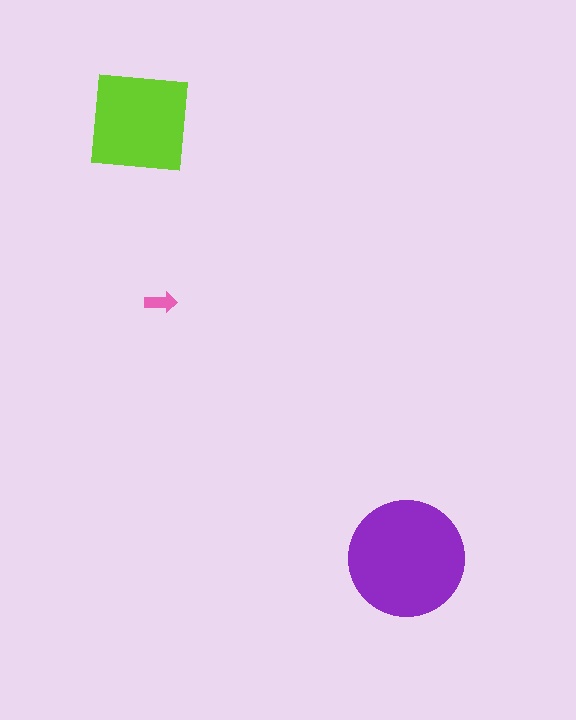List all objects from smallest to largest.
The pink arrow, the lime square, the purple circle.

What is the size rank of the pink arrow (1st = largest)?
3rd.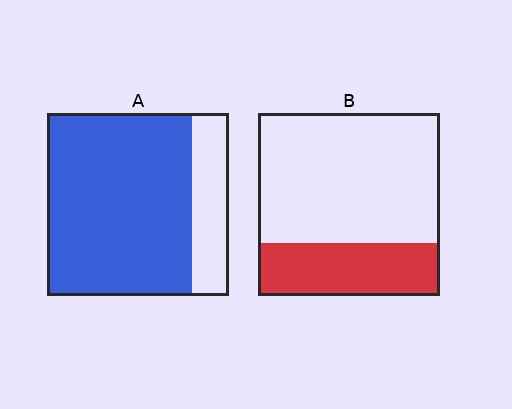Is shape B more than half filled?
No.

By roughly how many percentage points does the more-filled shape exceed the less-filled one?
By roughly 50 percentage points (A over B).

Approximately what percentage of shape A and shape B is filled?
A is approximately 80% and B is approximately 30%.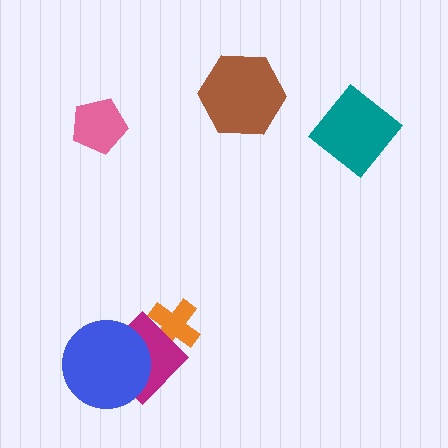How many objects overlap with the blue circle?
1 object overlaps with the blue circle.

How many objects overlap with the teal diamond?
0 objects overlap with the teal diamond.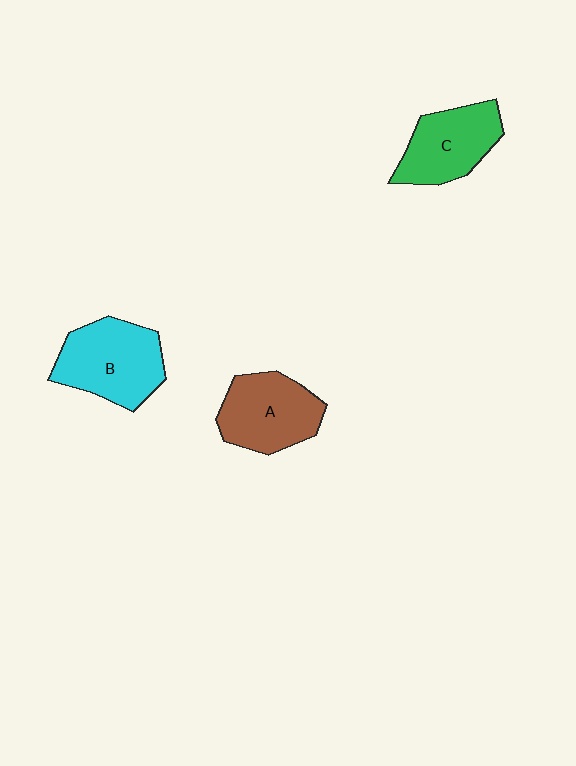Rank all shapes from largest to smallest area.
From largest to smallest: B (cyan), A (brown), C (green).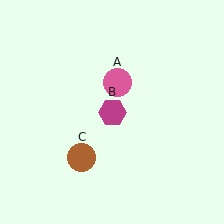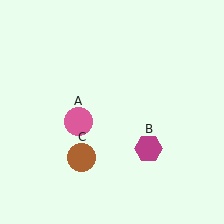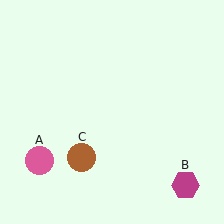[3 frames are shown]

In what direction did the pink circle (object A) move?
The pink circle (object A) moved down and to the left.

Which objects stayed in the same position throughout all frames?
Brown circle (object C) remained stationary.